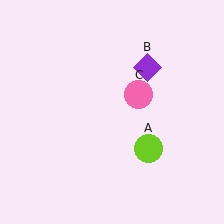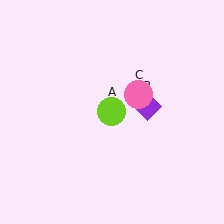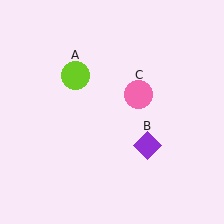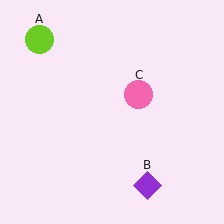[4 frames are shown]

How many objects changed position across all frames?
2 objects changed position: lime circle (object A), purple diamond (object B).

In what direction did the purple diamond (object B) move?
The purple diamond (object B) moved down.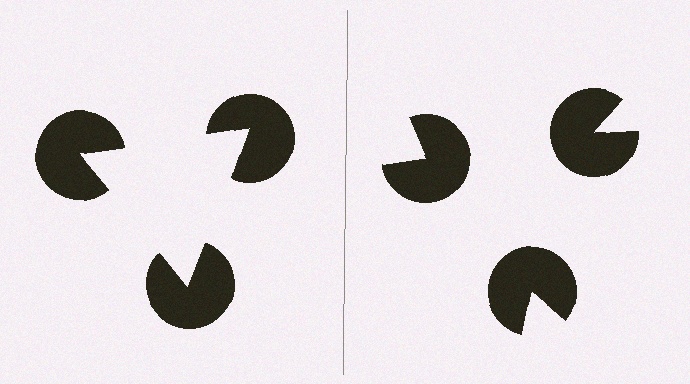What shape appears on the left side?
An illusory triangle.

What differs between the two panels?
The pac-man discs are positioned identically on both sides; only the wedge orientations differ. On the left they align to a triangle; on the right they are misaligned.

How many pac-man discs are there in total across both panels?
6 — 3 on each side.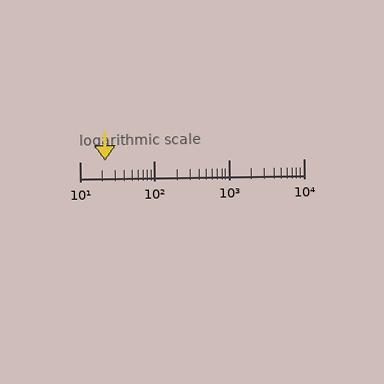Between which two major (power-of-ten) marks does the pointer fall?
The pointer is between 10 and 100.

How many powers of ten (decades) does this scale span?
The scale spans 3 decades, from 10 to 10000.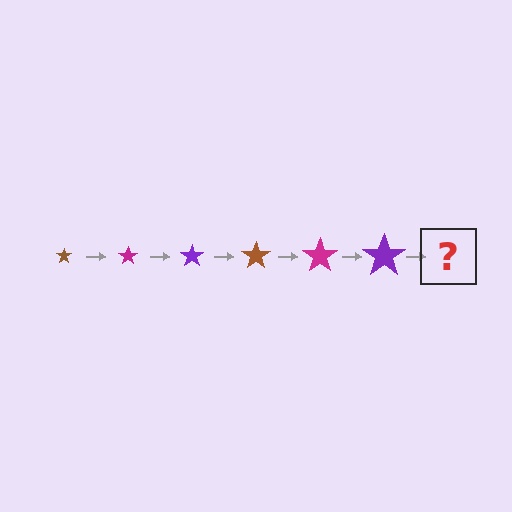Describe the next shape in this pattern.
It should be a brown star, larger than the previous one.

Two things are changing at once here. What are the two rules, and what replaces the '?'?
The two rules are that the star grows larger each step and the color cycles through brown, magenta, and purple. The '?' should be a brown star, larger than the previous one.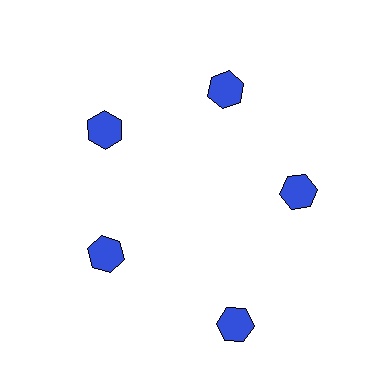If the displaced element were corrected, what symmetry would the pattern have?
It would have 5-fold rotational symmetry — the pattern would map onto itself every 72 degrees.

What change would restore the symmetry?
The symmetry would be restored by moving it inward, back onto the ring so that all 5 hexagons sit at equal angles and equal distance from the center.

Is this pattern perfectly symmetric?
No. The 5 blue hexagons are arranged in a ring, but one element near the 5 o'clock position is pushed outward from the center, breaking the 5-fold rotational symmetry.